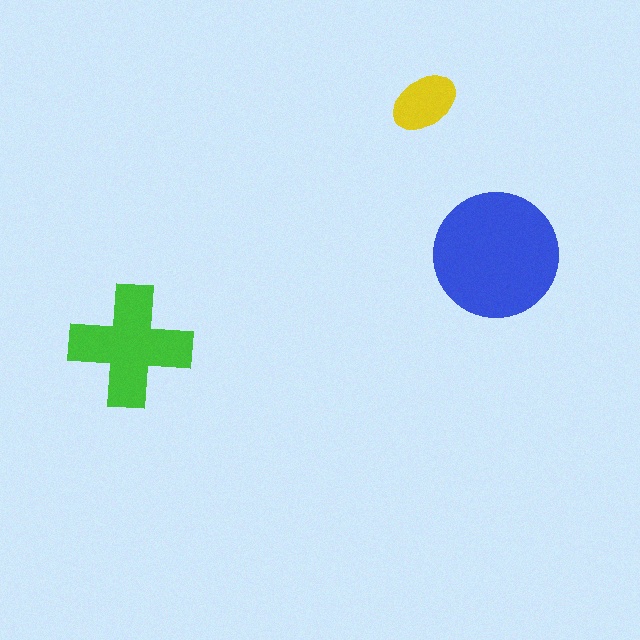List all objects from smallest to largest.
The yellow ellipse, the green cross, the blue circle.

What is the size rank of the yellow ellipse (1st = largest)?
3rd.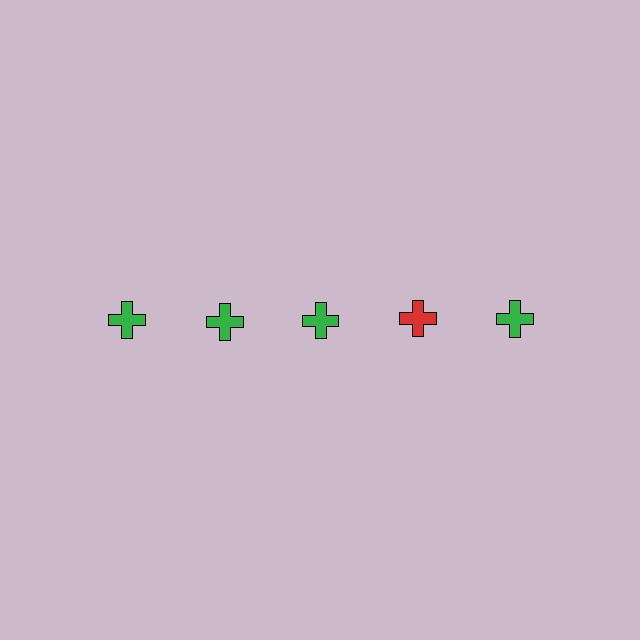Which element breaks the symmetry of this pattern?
The red cross in the top row, second from right column breaks the symmetry. All other shapes are green crosses.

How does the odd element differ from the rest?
It has a different color: red instead of green.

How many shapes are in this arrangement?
There are 5 shapes arranged in a grid pattern.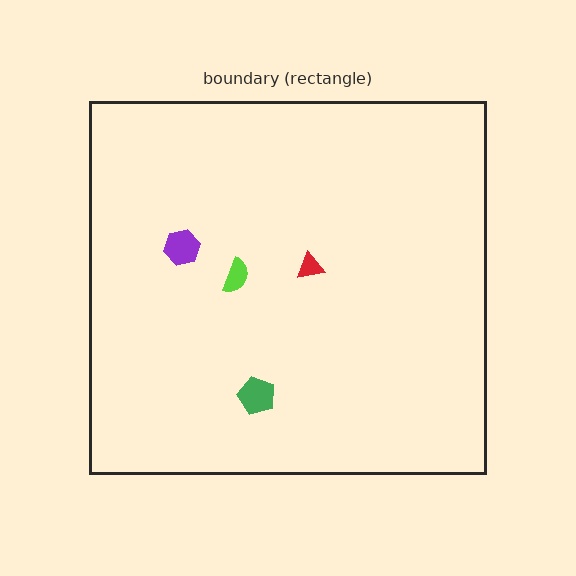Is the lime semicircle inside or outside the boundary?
Inside.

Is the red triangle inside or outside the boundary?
Inside.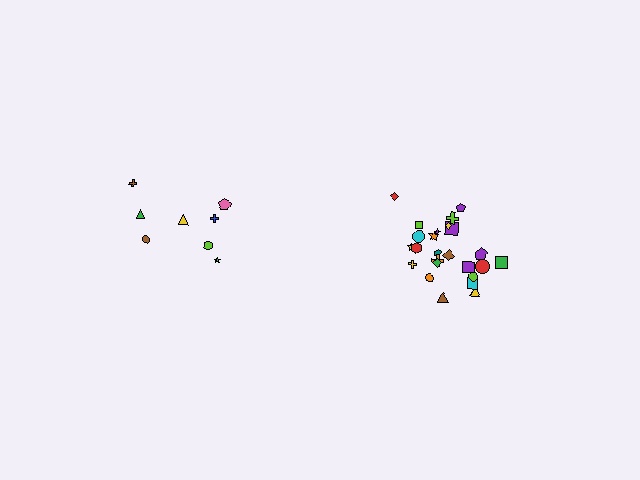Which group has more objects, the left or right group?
The right group.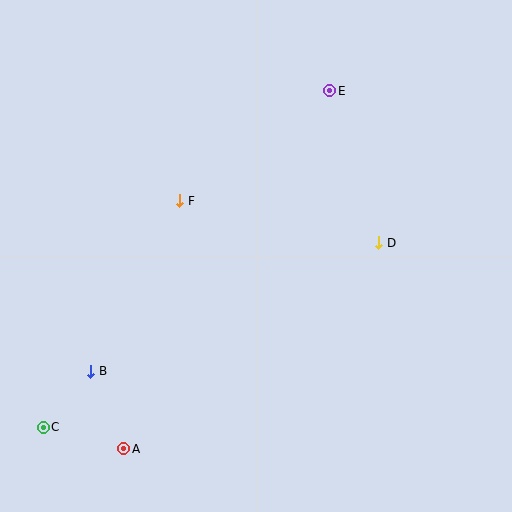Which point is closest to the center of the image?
Point F at (180, 201) is closest to the center.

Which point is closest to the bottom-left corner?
Point C is closest to the bottom-left corner.